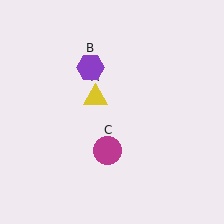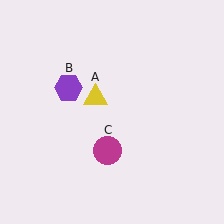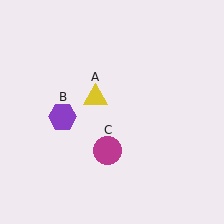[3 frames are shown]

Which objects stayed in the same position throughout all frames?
Yellow triangle (object A) and magenta circle (object C) remained stationary.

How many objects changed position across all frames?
1 object changed position: purple hexagon (object B).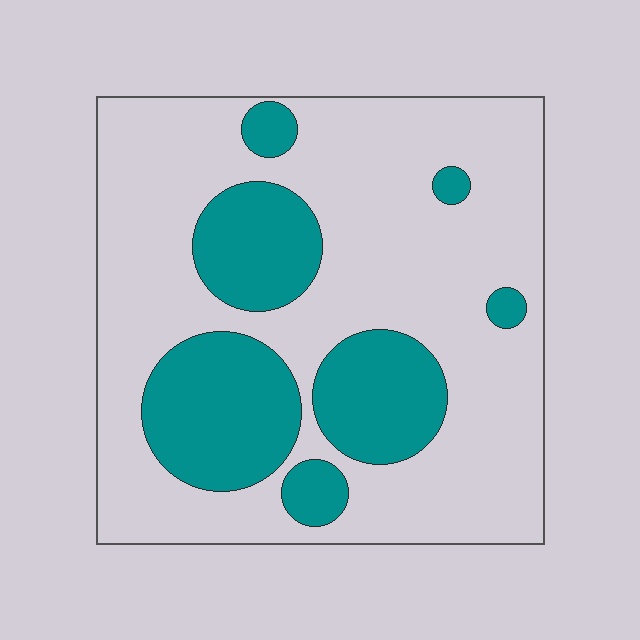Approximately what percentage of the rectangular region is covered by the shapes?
Approximately 30%.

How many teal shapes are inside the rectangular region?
7.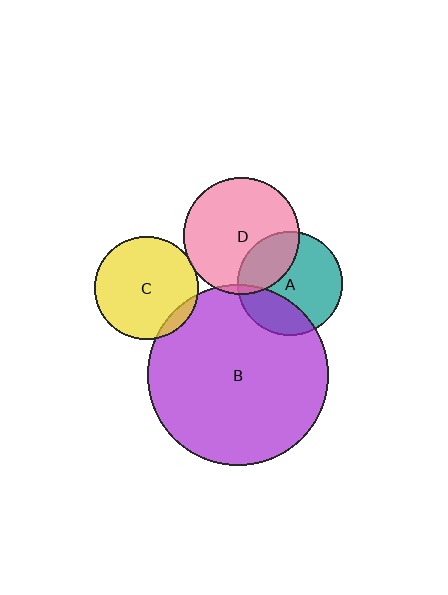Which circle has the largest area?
Circle B (purple).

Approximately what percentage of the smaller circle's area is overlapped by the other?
Approximately 10%.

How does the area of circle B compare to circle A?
Approximately 3.0 times.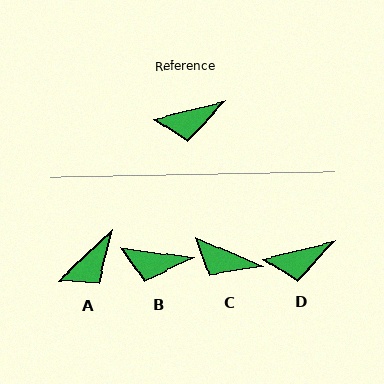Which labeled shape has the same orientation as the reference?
D.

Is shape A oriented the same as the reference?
No, it is off by about 30 degrees.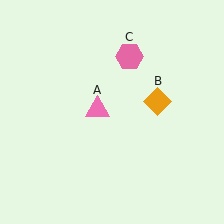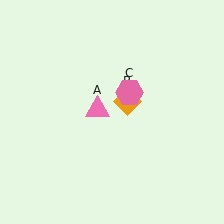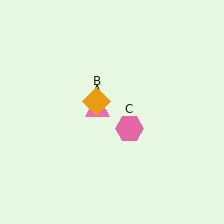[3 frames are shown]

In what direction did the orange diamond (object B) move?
The orange diamond (object B) moved left.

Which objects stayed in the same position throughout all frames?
Pink triangle (object A) remained stationary.